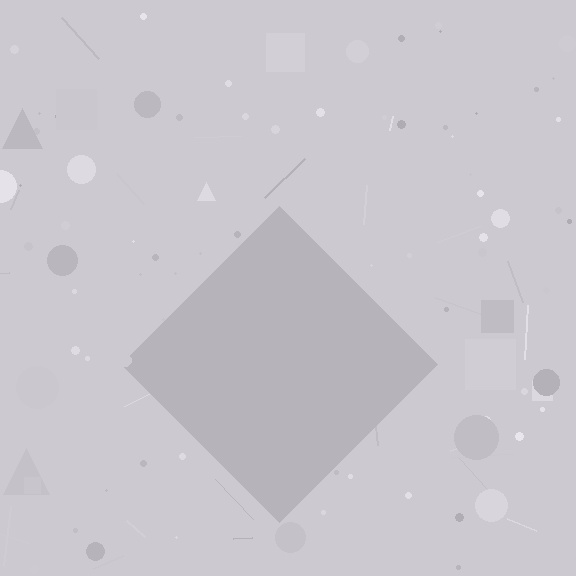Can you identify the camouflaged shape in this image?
The camouflaged shape is a diamond.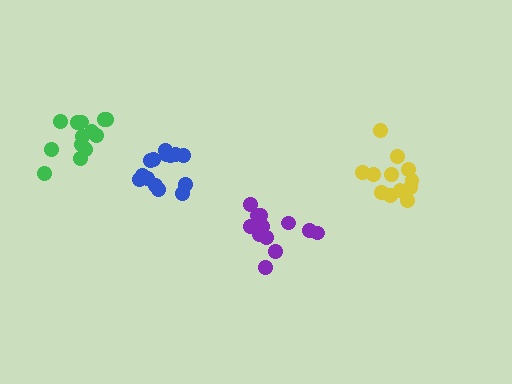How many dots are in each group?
Group 1: 12 dots, Group 2: 13 dots, Group 3: 14 dots, Group 4: 12 dots (51 total).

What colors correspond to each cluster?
The clusters are colored: purple, green, blue, yellow.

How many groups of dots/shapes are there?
There are 4 groups.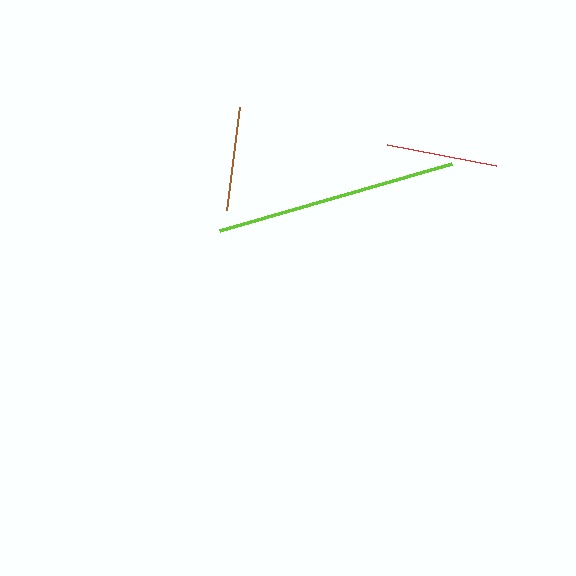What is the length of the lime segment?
The lime segment is approximately 241 pixels long.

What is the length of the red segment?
The red segment is approximately 111 pixels long.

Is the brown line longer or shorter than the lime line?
The lime line is longer than the brown line.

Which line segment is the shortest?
The brown line is the shortest at approximately 103 pixels.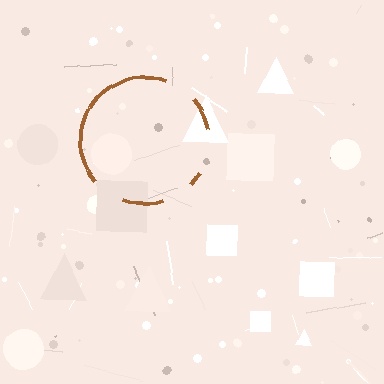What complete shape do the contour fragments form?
The contour fragments form a circle.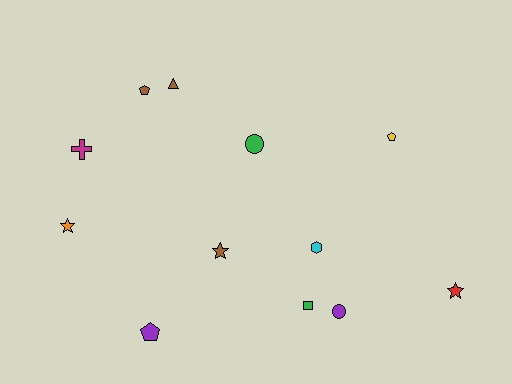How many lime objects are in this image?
There are no lime objects.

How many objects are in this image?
There are 12 objects.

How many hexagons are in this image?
There is 1 hexagon.